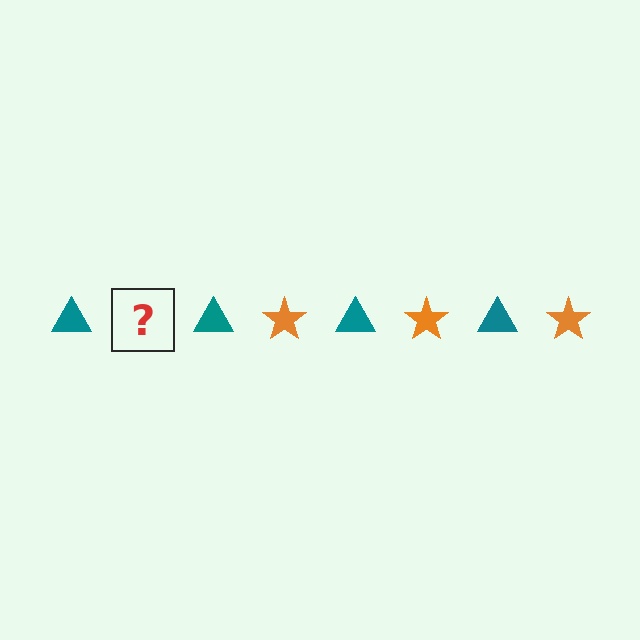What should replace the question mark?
The question mark should be replaced with an orange star.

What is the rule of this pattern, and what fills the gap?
The rule is that the pattern alternates between teal triangle and orange star. The gap should be filled with an orange star.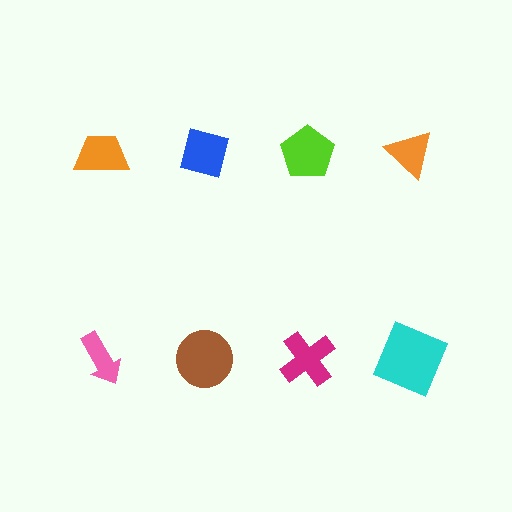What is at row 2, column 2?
A brown circle.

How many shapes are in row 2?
4 shapes.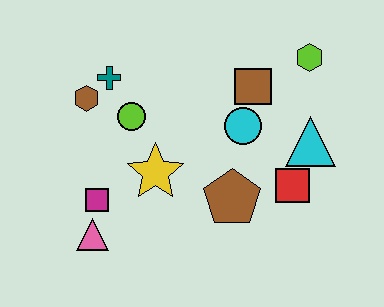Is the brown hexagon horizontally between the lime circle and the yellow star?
No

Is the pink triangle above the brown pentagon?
No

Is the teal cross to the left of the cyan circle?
Yes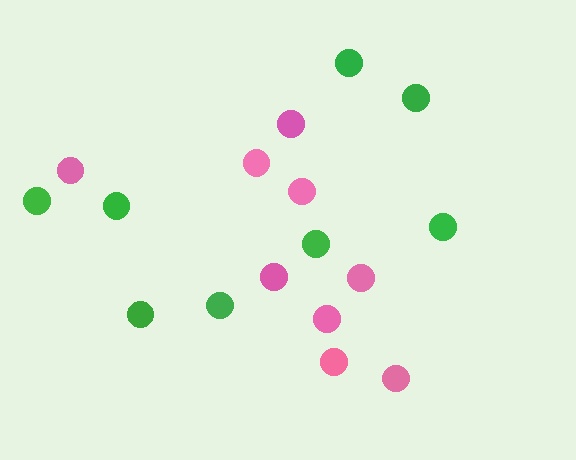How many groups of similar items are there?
There are 2 groups: one group of green circles (8) and one group of pink circles (9).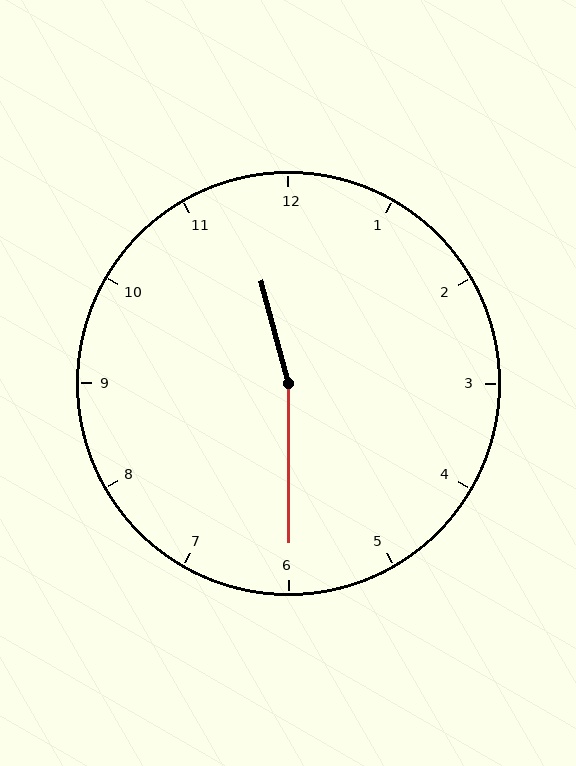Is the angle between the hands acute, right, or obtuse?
It is obtuse.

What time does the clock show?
11:30.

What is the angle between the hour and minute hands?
Approximately 165 degrees.